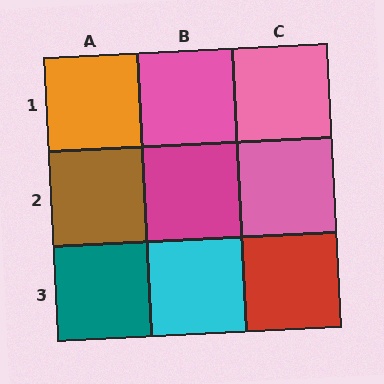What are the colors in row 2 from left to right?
Brown, magenta, pink.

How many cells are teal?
1 cell is teal.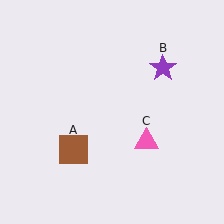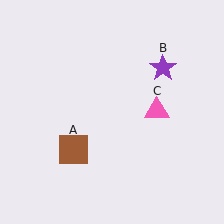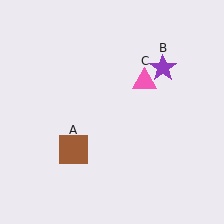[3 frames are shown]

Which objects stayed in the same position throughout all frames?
Brown square (object A) and purple star (object B) remained stationary.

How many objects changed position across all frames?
1 object changed position: pink triangle (object C).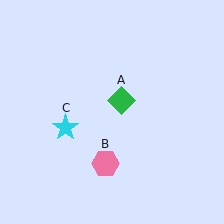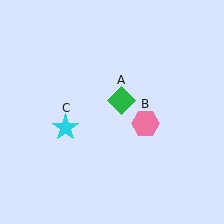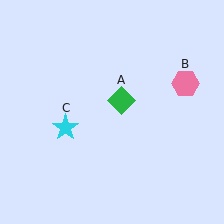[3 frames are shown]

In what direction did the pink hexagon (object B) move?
The pink hexagon (object B) moved up and to the right.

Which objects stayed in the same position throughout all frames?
Green diamond (object A) and cyan star (object C) remained stationary.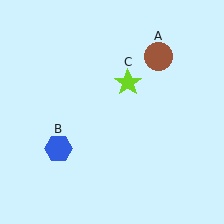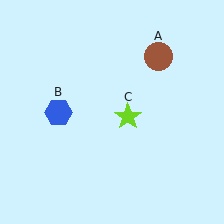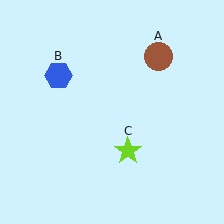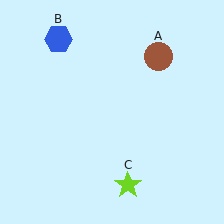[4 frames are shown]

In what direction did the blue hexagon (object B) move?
The blue hexagon (object B) moved up.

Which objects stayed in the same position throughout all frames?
Brown circle (object A) remained stationary.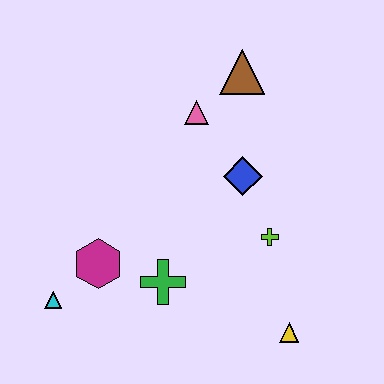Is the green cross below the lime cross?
Yes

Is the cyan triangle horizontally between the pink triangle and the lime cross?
No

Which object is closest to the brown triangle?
The pink triangle is closest to the brown triangle.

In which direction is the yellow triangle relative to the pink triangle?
The yellow triangle is below the pink triangle.